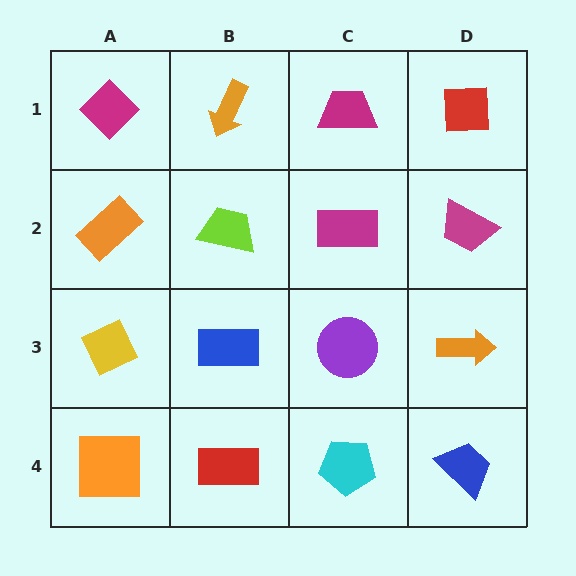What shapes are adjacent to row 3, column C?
A magenta rectangle (row 2, column C), a cyan pentagon (row 4, column C), a blue rectangle (row 3, column B), an orange arrow (row 3, column D).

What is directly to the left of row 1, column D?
A magenta trapezoid.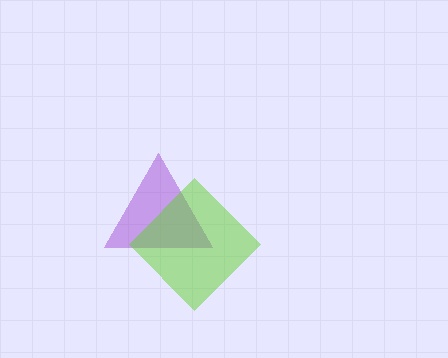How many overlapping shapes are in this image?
There are 2 overlapping shapes in the image.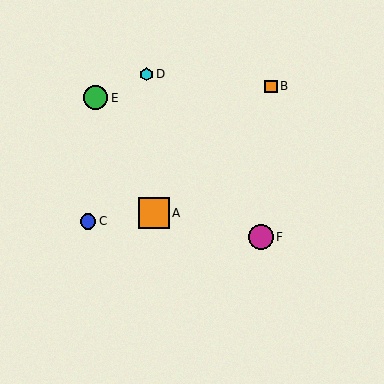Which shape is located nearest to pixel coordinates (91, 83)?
The green circle (labeled E) at (96, 98) is nearest to that location.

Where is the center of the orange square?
The center of the orange square is at (271, 86).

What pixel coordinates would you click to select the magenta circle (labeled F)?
Click at (261, 237) to select the magenta circle F.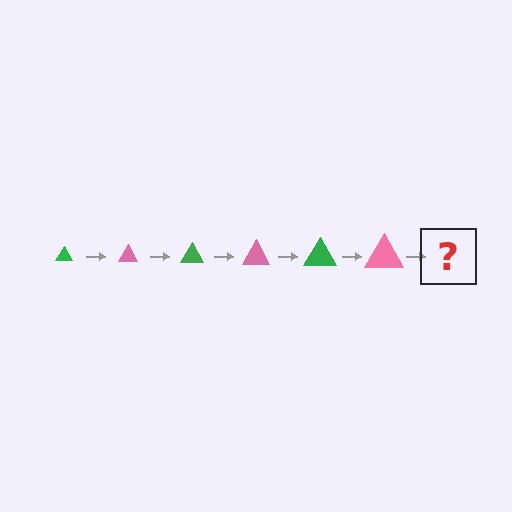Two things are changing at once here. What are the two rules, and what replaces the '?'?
The two rules are that the triangle grows larger each step and the color cycles through green and pink. The '?' should be a green triangle, larger than the previous one.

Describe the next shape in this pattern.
It should be a green triangle, larger than the previous one.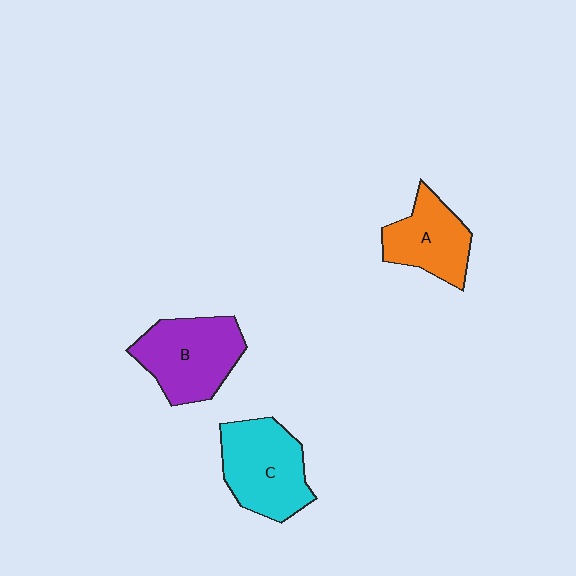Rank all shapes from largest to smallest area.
From largest to smallest: B (purple), C (cyan), A (orange).